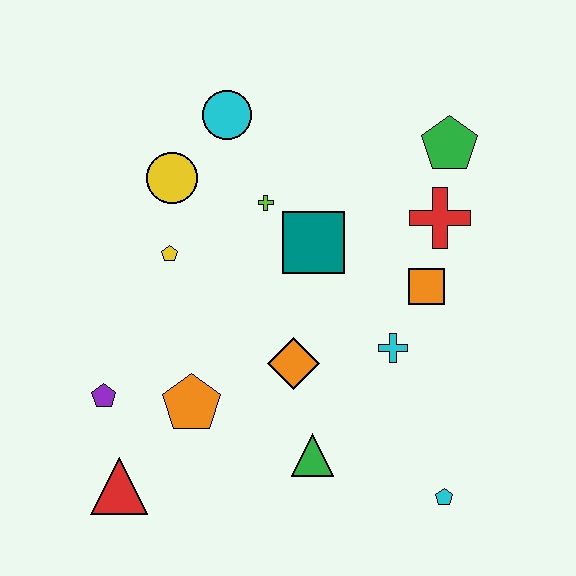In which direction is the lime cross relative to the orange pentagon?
The lime cross is above the orange pentagon.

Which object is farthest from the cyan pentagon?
The cyan circle is farthest from the cyan pentagon.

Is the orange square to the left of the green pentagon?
Yes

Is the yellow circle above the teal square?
Yes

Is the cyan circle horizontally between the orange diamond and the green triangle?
No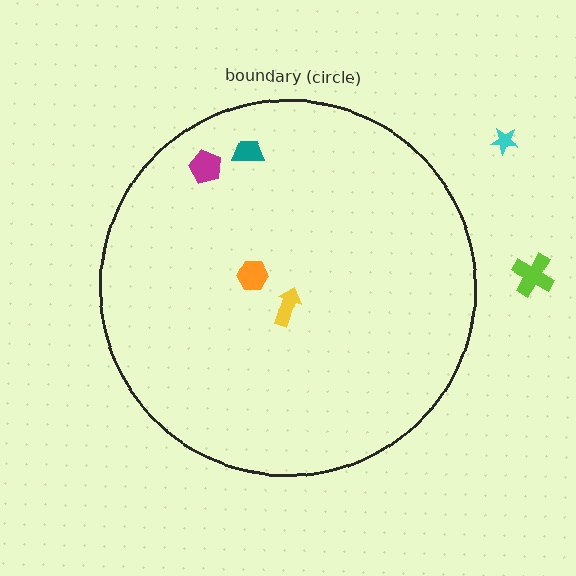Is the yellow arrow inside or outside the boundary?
Inside.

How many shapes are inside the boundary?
4 inside, 2 outside.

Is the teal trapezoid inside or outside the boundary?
Inside.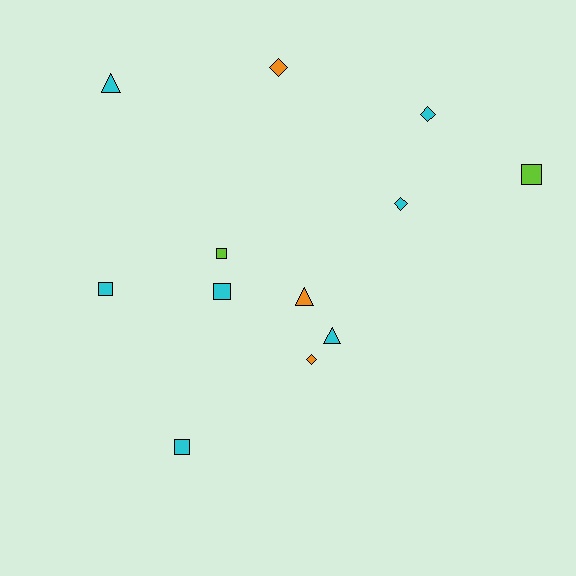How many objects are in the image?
There are 12 objects.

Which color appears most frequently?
Cyan, with 7 objects.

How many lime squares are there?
There are 2 lime squares.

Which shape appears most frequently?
Square, with 5 objects.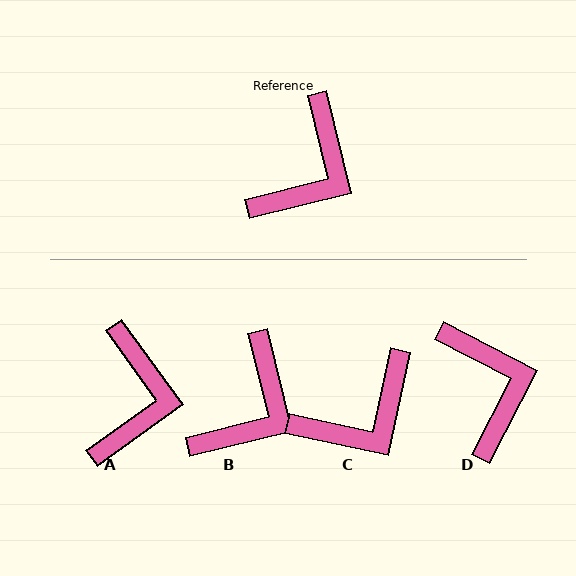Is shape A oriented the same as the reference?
No, it is off by about 22 degrees.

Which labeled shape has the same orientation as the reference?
B.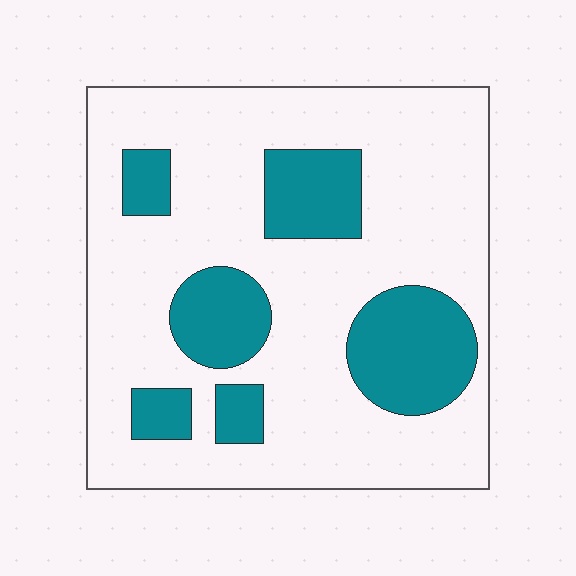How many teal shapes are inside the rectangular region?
6.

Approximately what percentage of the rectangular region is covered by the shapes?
Approximately 25%.